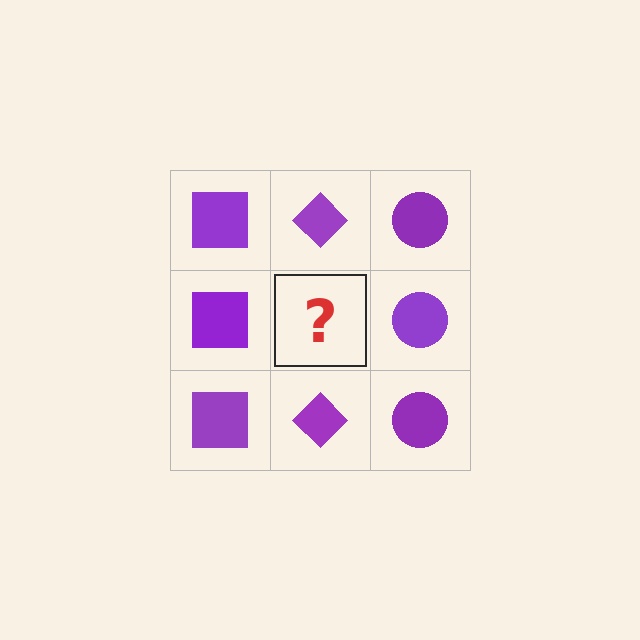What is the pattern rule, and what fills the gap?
The rule is that each column has a consistent shape. The gap should be filled with a purple diamond.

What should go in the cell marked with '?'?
The missing cell should contain a purple diamond.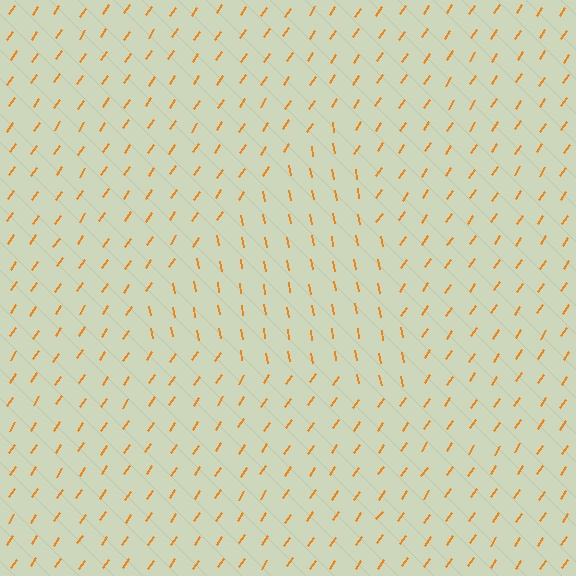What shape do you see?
I see a triangle.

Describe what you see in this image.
The image is filled with small orange line segments. A triangle region in the image has lines oriented differently from the surrounding lines, creating a visible texture boundary.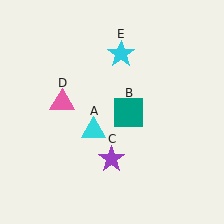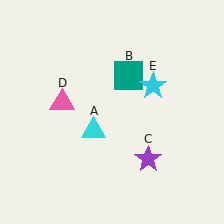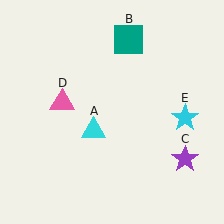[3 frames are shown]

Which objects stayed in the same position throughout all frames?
Cyan triangle (object A) and pink triangle (object D) remained stationary.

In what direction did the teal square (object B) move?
The teal square (object B) moved up.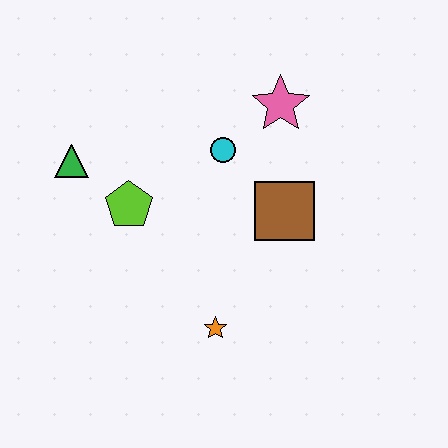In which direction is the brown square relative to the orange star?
The brown square is above the orange star.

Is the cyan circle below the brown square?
No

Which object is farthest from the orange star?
The pink star is farthest from the orange star.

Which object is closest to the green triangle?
The lime pentagon is closest to the green triangle.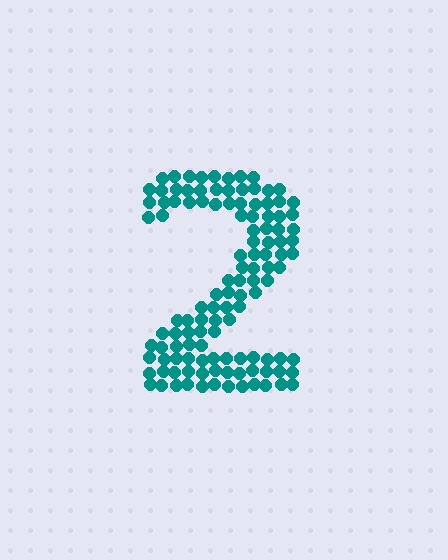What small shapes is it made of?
It is made of small circles.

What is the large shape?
The large shape is the digit 2.